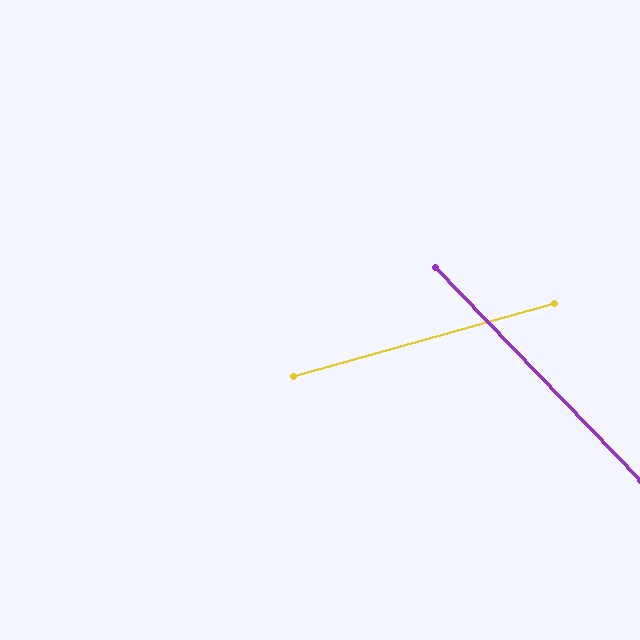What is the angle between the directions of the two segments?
Approximately 62 degrees.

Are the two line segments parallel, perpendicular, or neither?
Neither parallel nor perpendicular — they differ by about 62°.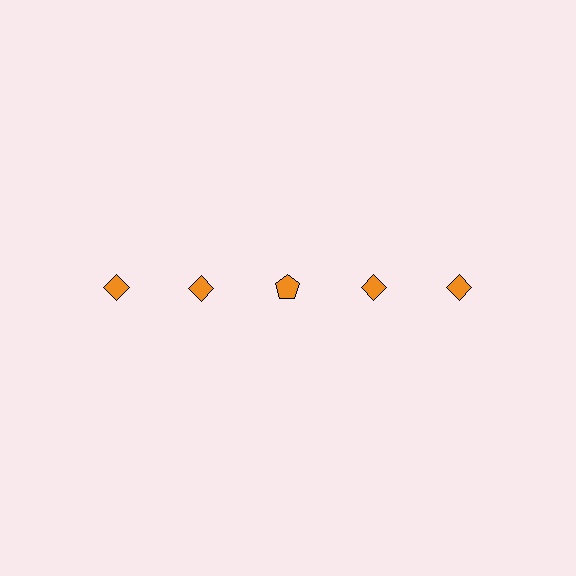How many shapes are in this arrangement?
There are 5 shapes arranged in a grid pattern.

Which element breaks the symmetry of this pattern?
The orange pentagon in the top row, center column breaks the symmetry. All other shapes are orange diamonds.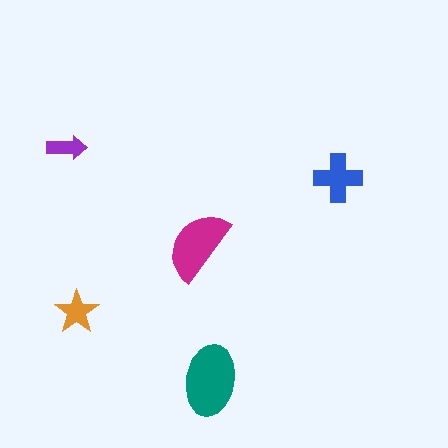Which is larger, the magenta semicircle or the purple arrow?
The magenta semicircle.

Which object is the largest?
The teal ellipse.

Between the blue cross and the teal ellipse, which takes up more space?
The teal ellipse.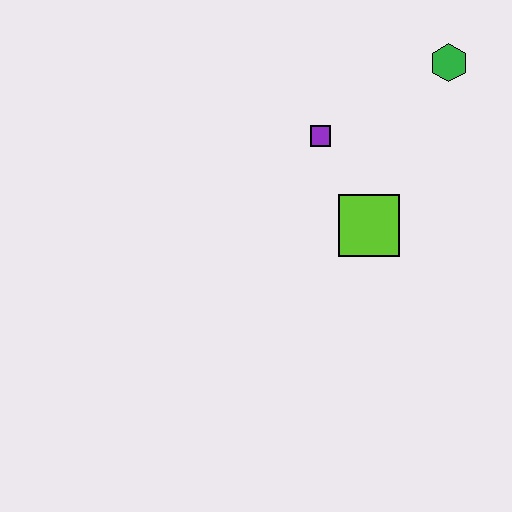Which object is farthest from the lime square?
The green hexagon is farthest from the lime square.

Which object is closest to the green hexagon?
The purple square is closest to the green hexagon.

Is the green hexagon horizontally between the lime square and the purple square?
No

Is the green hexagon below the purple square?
No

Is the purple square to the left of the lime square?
Yes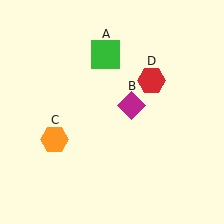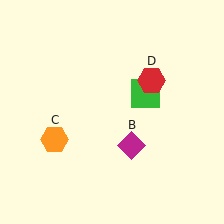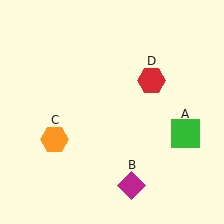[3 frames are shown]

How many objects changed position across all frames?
2 objects changed position: green square (object A), magenta diamond (object B).